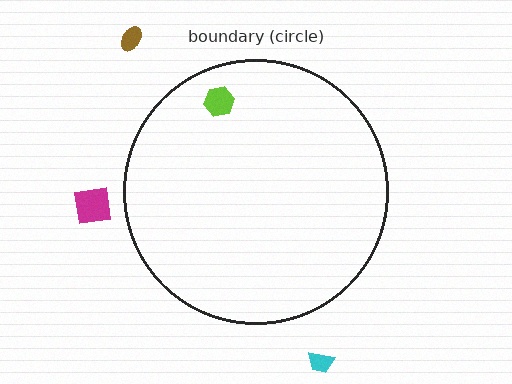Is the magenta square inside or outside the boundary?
Outside.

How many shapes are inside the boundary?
1 inside, 3 outside.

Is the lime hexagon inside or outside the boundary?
Inside.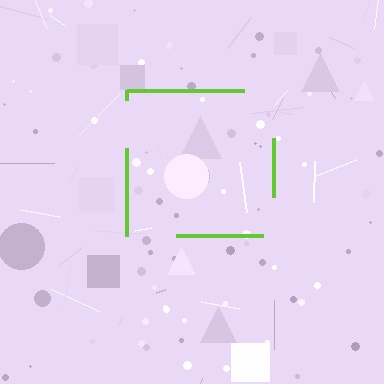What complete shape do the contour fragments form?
The contour fragments form a square.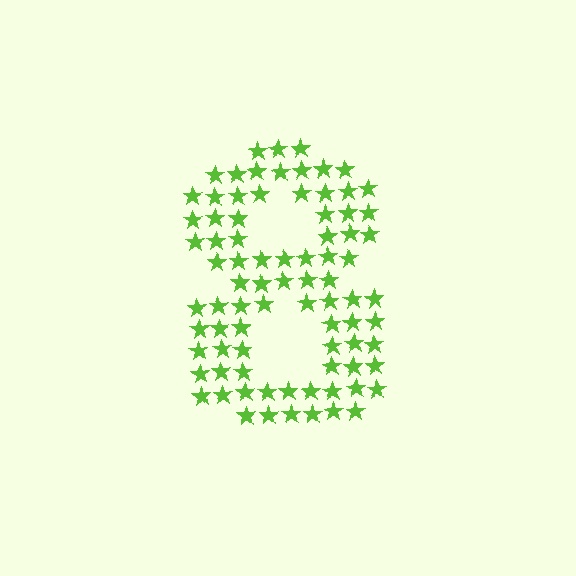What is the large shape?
The large shape is the digit 8.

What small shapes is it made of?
It is made of small stars.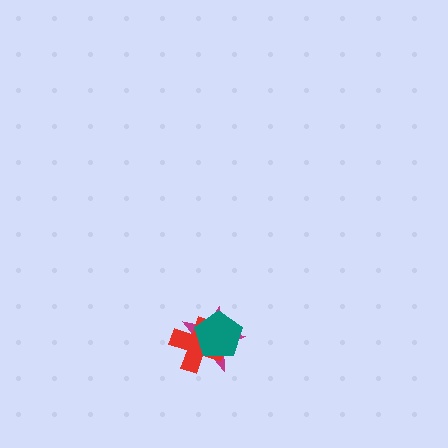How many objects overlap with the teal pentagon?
2 objects overlap with the teal pentagon.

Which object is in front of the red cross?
The teal pentagon is in front of the red cross.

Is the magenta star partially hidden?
Yes, it is partially covered by another shape.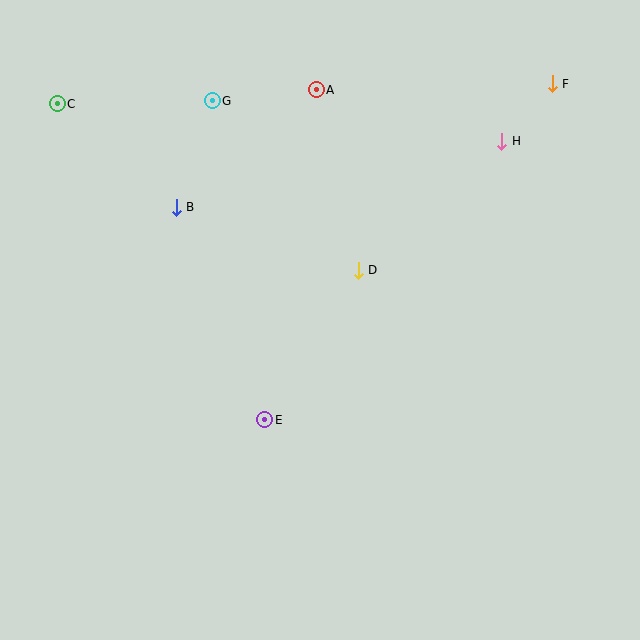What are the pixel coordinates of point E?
Point E is at (265, 420).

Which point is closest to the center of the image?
Point D at (358, 270) is closest to the center.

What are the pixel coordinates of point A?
Point A is at (316, 90).